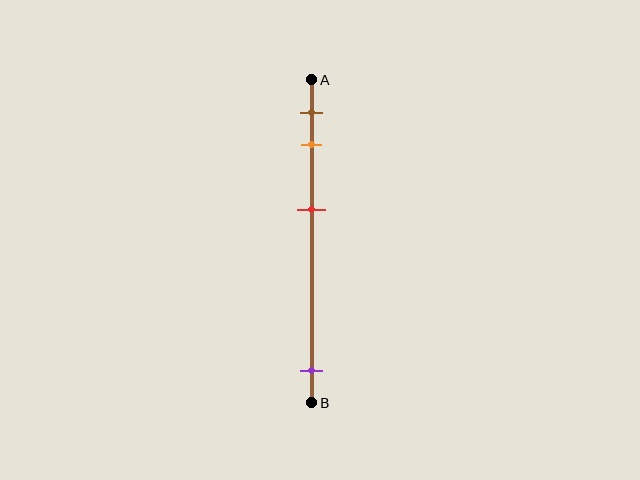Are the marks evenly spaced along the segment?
No, the marks are not evenly spaced.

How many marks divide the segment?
There are 4 marks dividing the segment.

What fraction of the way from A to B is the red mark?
The red mark is approximately 40% (0.4) of the way from A to B.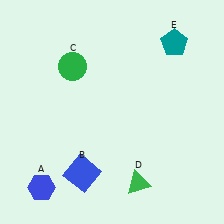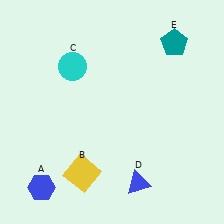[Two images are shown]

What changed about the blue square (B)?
In Image 1, B is blue. In Image 2, it changed to yellow.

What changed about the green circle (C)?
In Image 1, C is green. In Image 2, it changed to cyan.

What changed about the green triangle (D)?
In Image 1, D is green. In Image 2, it changed to blue.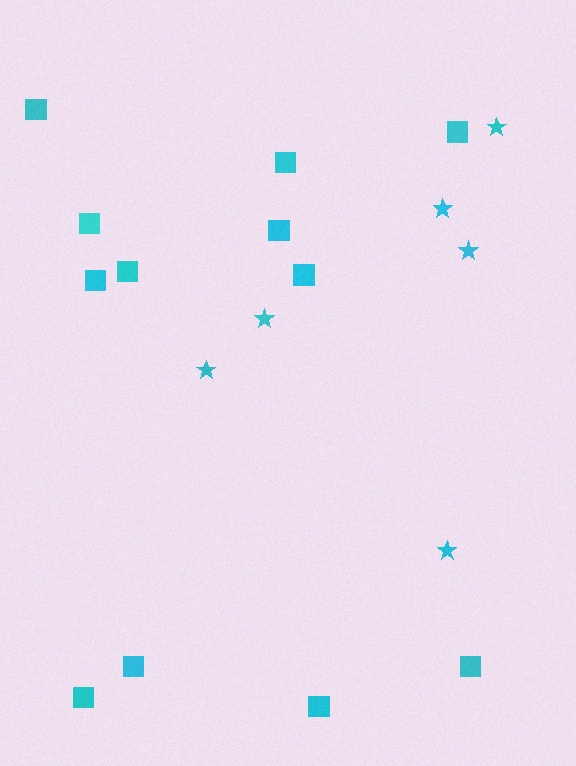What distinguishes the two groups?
There are 2 groups: one group of stars (6) and one group of squares (12).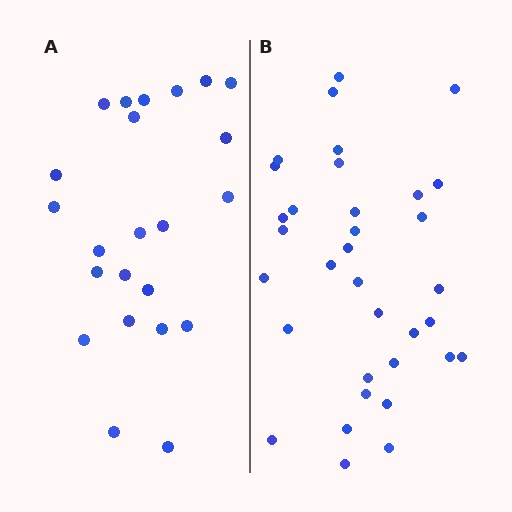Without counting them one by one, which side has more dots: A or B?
Region B (the right region) has more dots.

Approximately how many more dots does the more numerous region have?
Region B has roughly 12 or so more dots than region A.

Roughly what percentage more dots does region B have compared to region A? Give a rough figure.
About 50% more.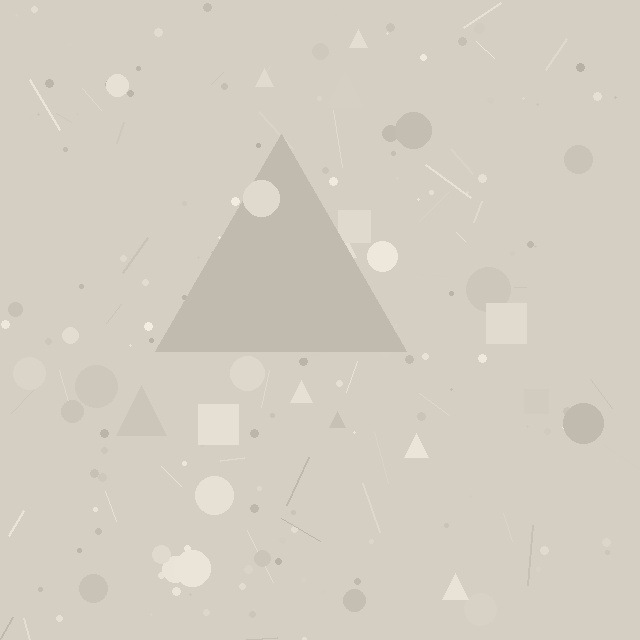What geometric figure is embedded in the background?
A triangle is embedded in the background.